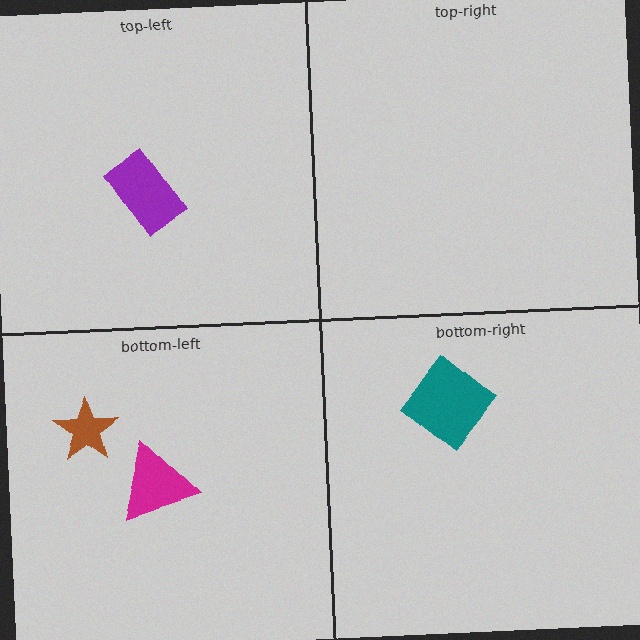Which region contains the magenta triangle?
The bottom-left region.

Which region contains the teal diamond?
The bottom-right region.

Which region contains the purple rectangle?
The top-left region.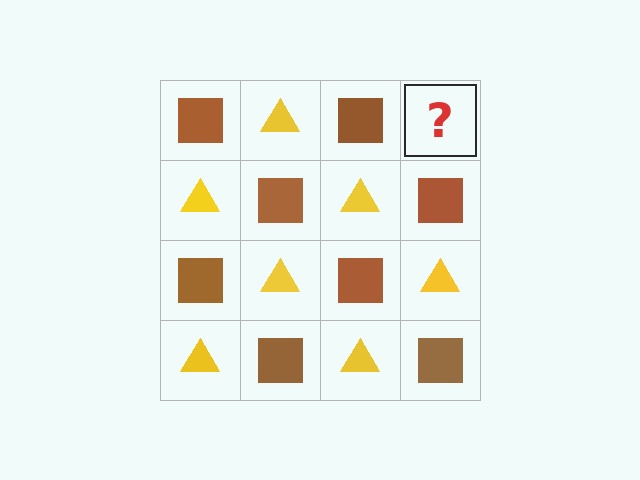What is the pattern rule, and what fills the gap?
The rule is that it alternates brown square and yellow triangle in a checkerboard pattern. The gap should be filled with a yellow triangle.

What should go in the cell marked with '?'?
The missing cell should contain a yellow triangle.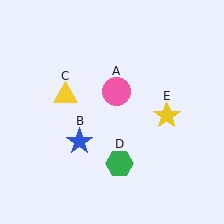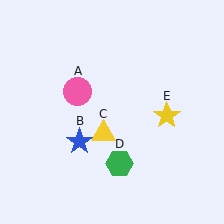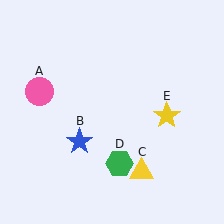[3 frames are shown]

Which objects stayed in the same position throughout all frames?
Blue star (object B) and green hexagon (object D) and yellow star (object E) remained stationary.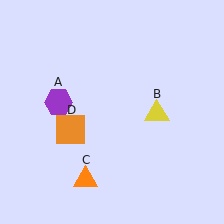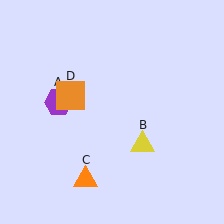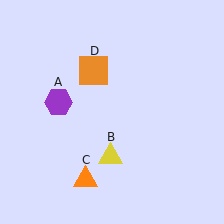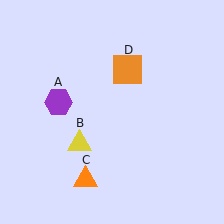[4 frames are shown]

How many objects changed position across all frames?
2 objects changed position: yellow triangle (object B), orange square (object D).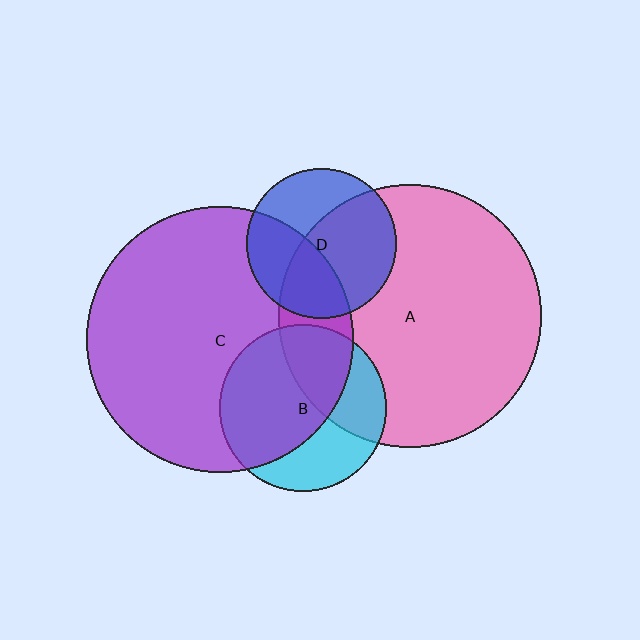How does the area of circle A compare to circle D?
Approximately 3.0 times.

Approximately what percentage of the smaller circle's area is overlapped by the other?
Approximately 15%.